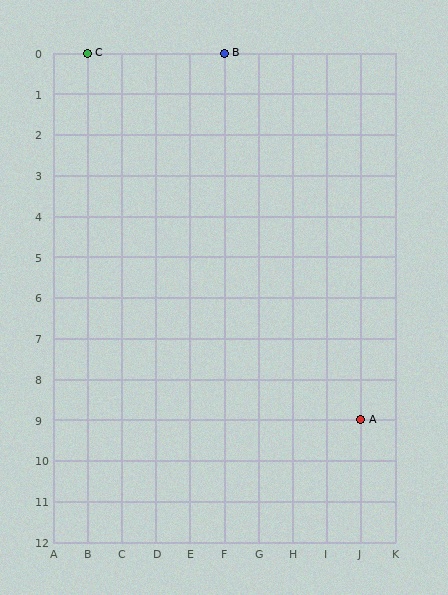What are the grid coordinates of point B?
Point B is at grid coordinates (F, 0).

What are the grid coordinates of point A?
Point A is at grid coordinates (J, 9).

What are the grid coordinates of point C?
Point C is at grid coordinates (B, 0).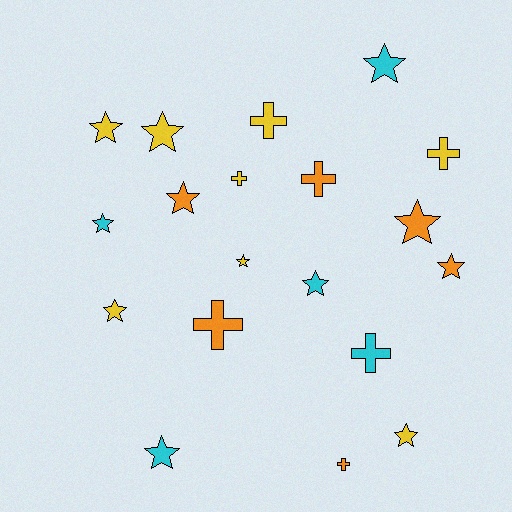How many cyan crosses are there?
There is 1 cyan cross.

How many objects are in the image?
There are 19 objects.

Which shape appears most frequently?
Star, with 12 objects.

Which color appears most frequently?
Yellow, with 8 objects.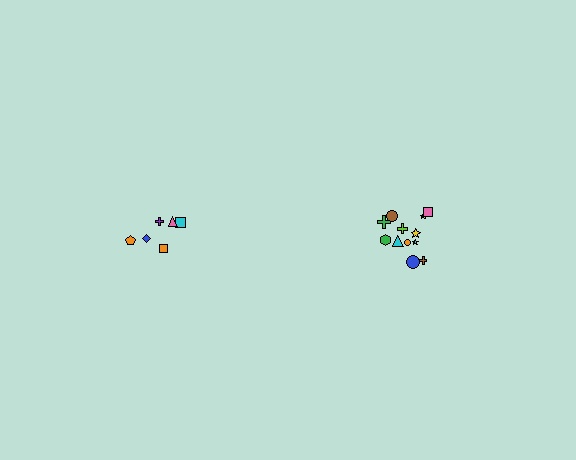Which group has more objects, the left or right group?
The right group.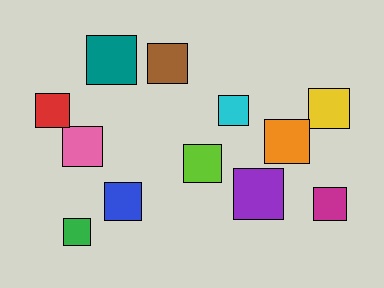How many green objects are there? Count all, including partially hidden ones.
There is 1 green object.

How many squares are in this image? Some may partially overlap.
There are 12 squares.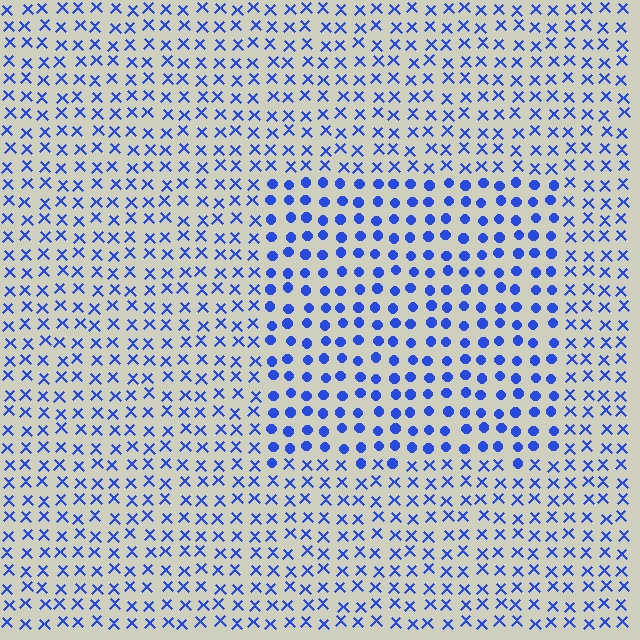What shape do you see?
I see a rectangle.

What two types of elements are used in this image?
The image uses circles inside the rectangle region and X marks outside it.